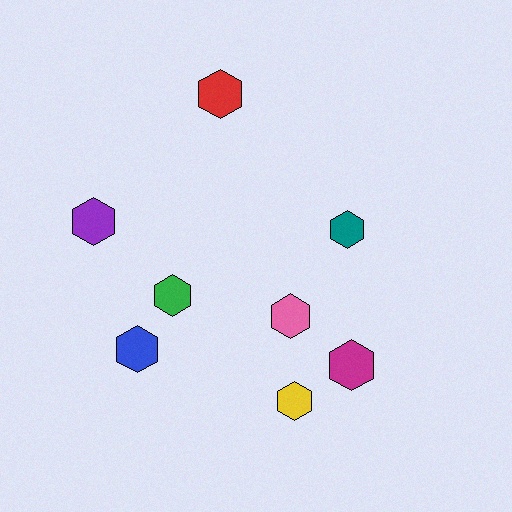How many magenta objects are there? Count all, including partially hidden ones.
There is 1 magenta object.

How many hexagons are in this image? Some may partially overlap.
There are 8 hexagons.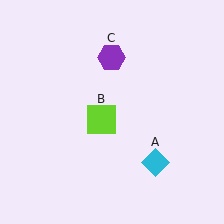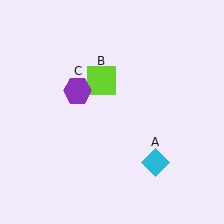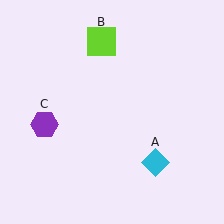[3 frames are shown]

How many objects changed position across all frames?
2 objects changed position: lime square (object B), purple hexagon (object C).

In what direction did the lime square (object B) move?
The lime square (object B) moved up.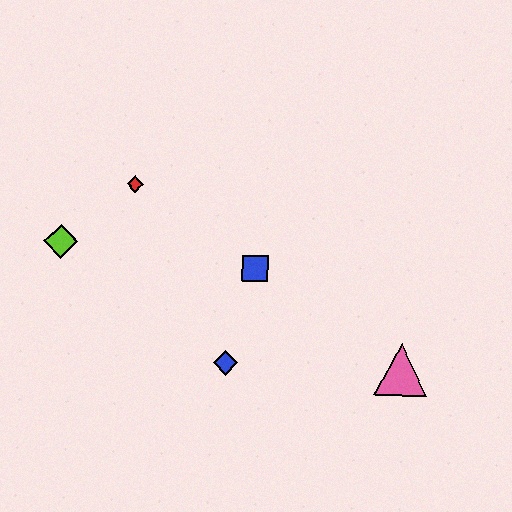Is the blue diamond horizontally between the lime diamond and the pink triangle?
Yes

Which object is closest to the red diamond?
The lime diamond is closest to the red diamond.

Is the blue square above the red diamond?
No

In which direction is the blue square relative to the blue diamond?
The blue square is above the blue diamond.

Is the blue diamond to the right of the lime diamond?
Yes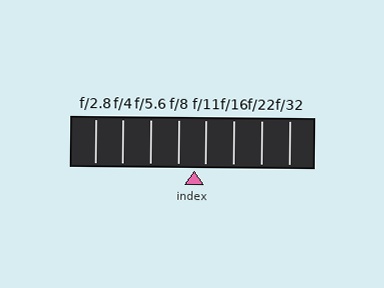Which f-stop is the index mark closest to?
The index mark is closest to f/11.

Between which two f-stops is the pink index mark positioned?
The index mark is between f/8 and f/11.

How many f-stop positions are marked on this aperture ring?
There are 8 f-stop positions marked.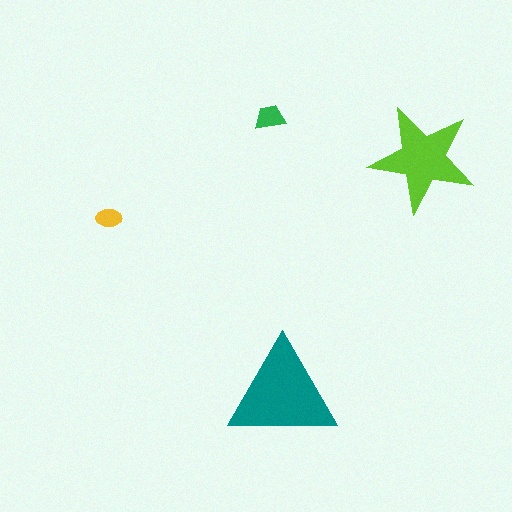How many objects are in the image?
There are 4 objects in the image.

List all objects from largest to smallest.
The teal triangle, the lime star, the green trapezoid, the yellow ellipse.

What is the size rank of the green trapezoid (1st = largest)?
3rd.